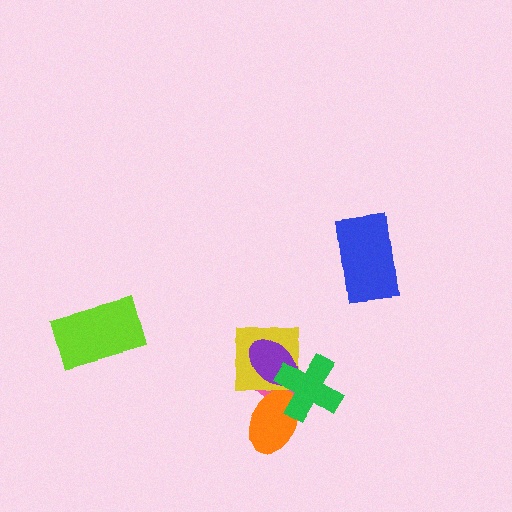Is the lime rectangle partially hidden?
No, no other shape covers it.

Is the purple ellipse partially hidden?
Yes, it is partially covered by another shape.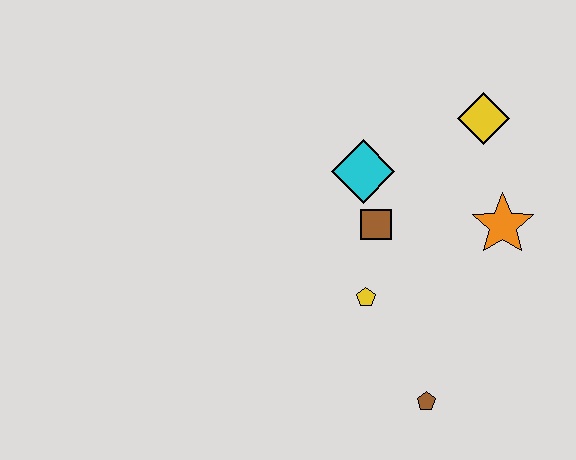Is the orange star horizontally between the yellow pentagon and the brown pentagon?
No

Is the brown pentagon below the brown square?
Yes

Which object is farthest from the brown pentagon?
The yellow diamond is farthest from the brown pentagon.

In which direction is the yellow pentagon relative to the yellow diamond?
The yellow pentagon is below the yellow diamond.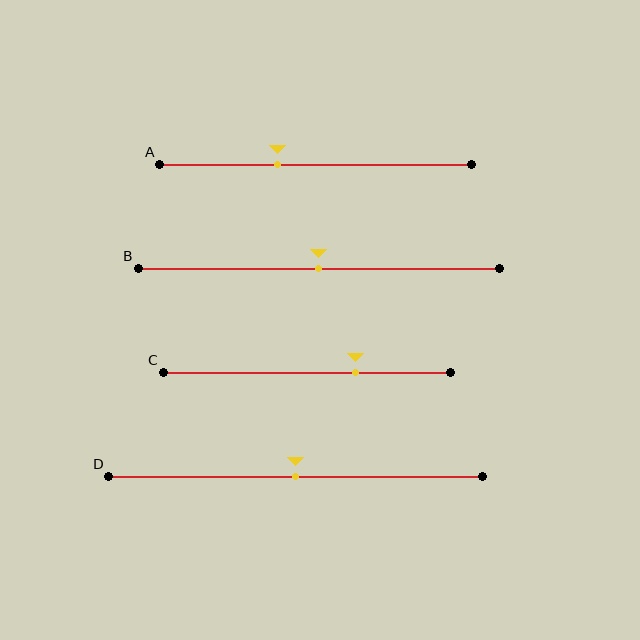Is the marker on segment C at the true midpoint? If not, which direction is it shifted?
No, the marker on segment C is shifted to the right by about 17% of the segment length.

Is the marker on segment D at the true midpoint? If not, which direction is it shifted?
Yes, the marker on segment D is at the true midpoint.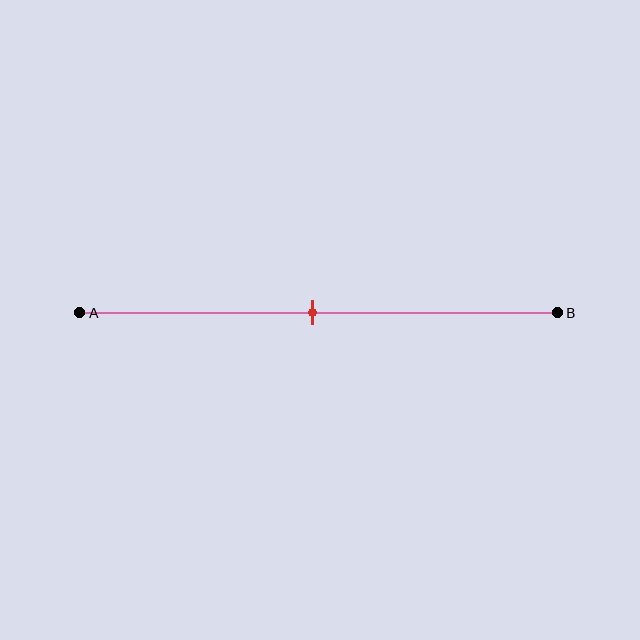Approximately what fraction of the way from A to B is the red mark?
The red mark is approximately 50% of the way from A to B.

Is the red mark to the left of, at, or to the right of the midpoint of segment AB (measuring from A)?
The red mark is approximately at the midpoint of segment AB.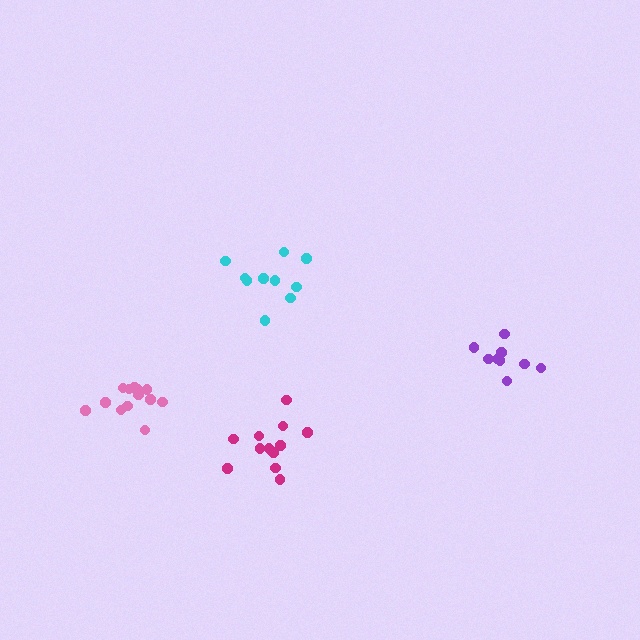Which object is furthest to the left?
The pink cluster is leftmost.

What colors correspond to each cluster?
The clusters are colored: cyan, pink, purple, magenta.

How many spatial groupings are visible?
There are 4 spatial groupings.